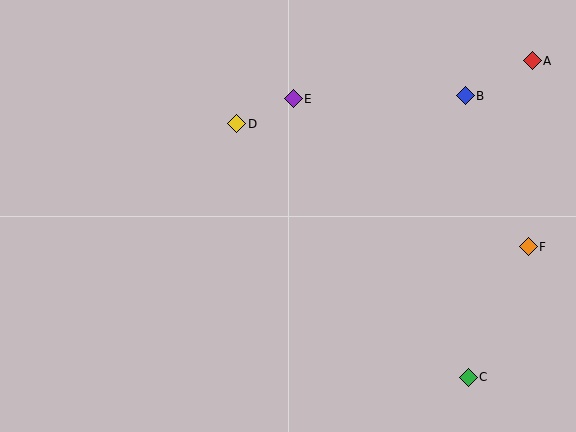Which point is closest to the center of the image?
Point D at (237, 124) is closest to the center.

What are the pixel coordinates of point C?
Point C is at (468, 377).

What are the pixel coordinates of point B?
Point B is at (465, 96).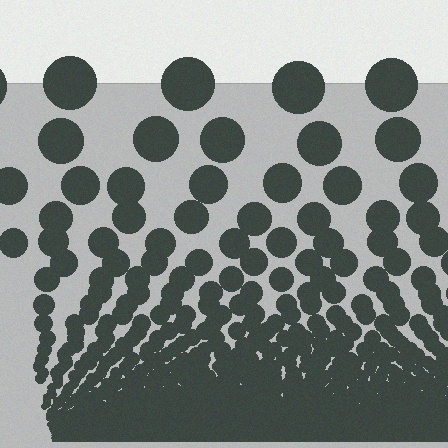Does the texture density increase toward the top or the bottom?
Density increases toward the bottom.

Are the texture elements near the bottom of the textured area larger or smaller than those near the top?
Smaller. The gradient is inverted — elements near the bottom are smaller and denser.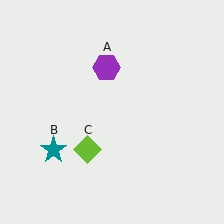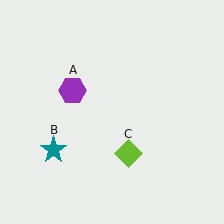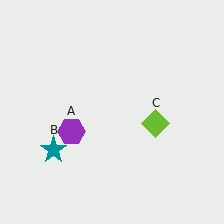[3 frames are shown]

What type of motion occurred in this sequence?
The purple hexagon (object A), lime diamond (object C) rotated counterclockwise around the center of the scene.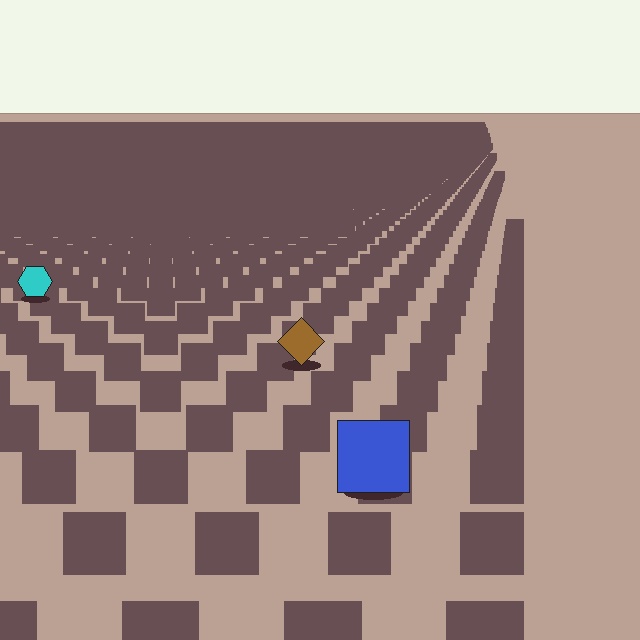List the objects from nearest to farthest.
From nearest to farthest: the blue square, the brown diamond, the cyan hexagon.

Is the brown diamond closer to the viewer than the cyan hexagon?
Yes. The brown diamond is closer — you can tell from the texture gradient: the ground texture is coarser near it.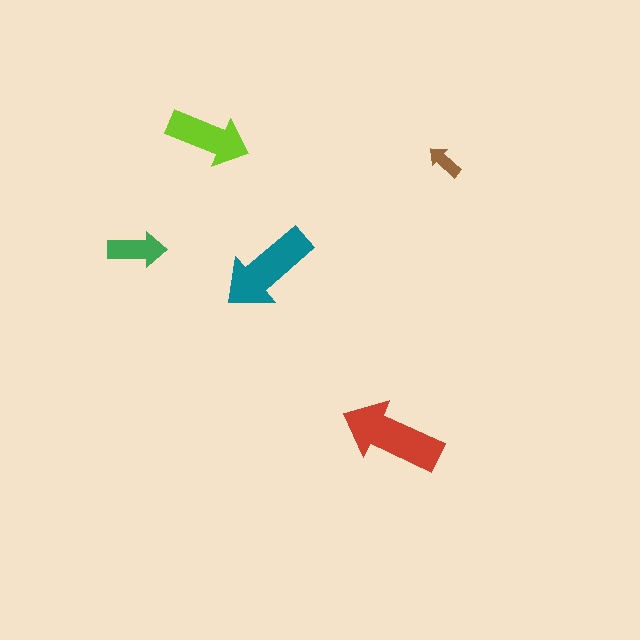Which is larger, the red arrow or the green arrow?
The red one.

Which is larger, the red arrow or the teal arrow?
The red one.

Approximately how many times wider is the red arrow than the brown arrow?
About 3 times wider.